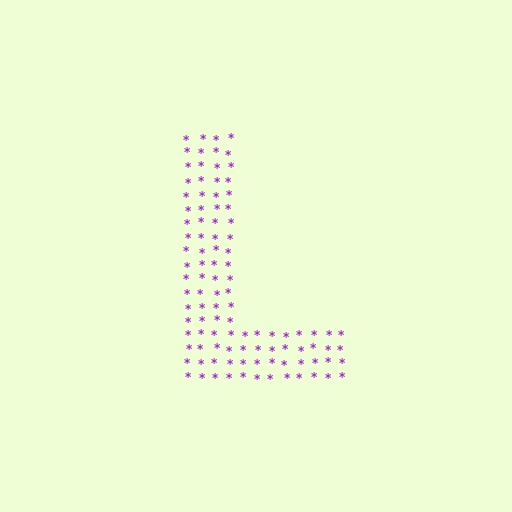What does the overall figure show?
The overall figure shows the letter L.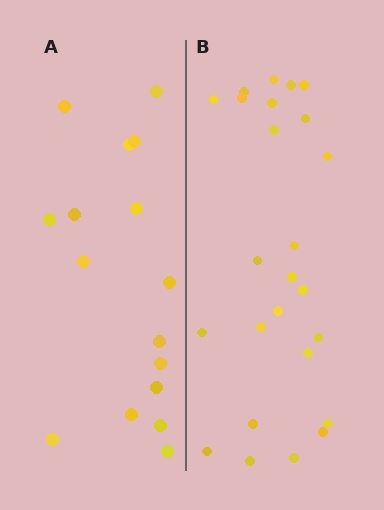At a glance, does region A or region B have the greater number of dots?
Region B (the right region) has more dots.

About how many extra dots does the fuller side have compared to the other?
Region B has roughly 8 or so more dots than region A.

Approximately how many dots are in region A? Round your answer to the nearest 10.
About 20 dots. (The exact count is 16, which rounds to 20.)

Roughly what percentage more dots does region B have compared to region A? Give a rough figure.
About 55% more.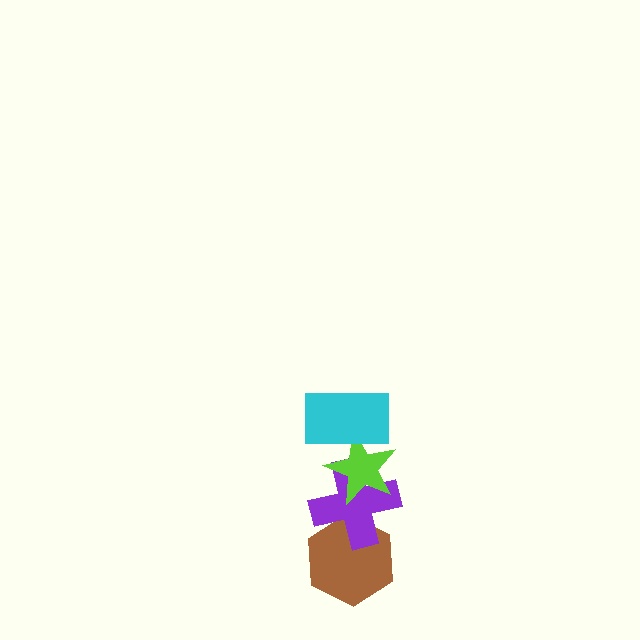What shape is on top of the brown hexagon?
The purple cross is on top of the brown hexagon.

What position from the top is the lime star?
The lime star is 2nd from the top.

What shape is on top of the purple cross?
The lime star is on top of the purple cross.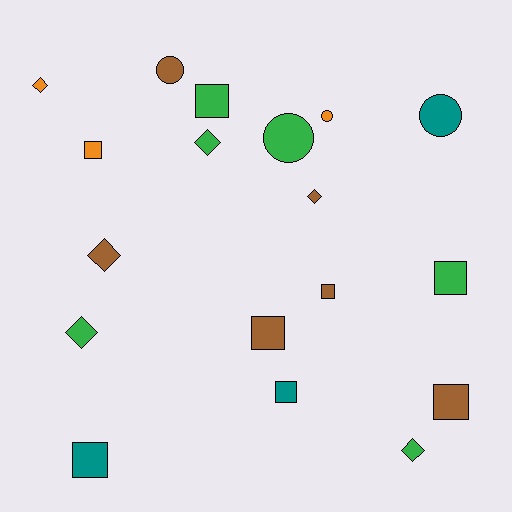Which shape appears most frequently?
Square, with 8 objects.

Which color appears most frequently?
Brown, with 6 objects.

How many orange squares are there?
There is 1 orange square.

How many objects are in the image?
There are 18 objects.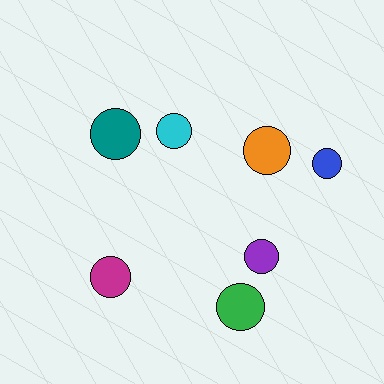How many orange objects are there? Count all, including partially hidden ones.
There is 1 orange object.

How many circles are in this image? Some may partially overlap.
There are 7 circles.